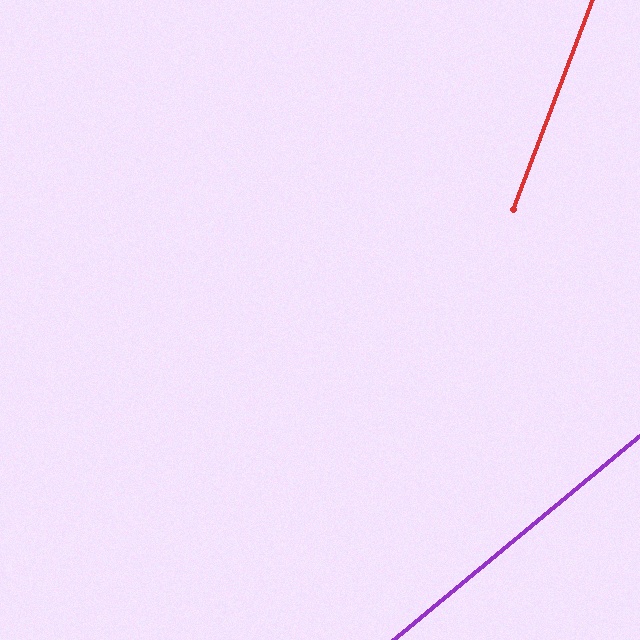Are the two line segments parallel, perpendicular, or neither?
Neither parallel nor perpendicular — they differ by about 30°.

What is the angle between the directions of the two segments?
Approximately 30 degrees.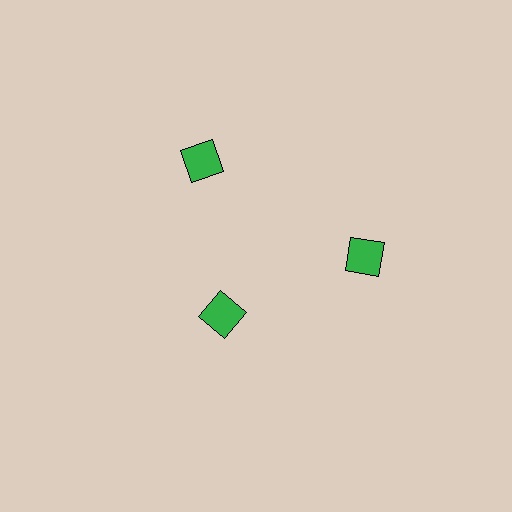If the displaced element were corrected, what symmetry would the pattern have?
It would have 3-fold rotational symmetry — the pattern would map onto itself every 120 degrees.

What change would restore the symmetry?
The symmetry would be restored by moving it outward, back onto the ring so that all 3 squares sit at equal angles and equal distance from the center.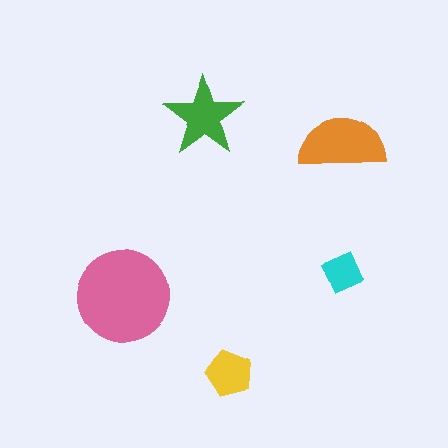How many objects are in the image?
There are 5 objects in the image.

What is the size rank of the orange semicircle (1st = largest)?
2nd.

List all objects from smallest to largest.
The cyan square, the yellow pentagon, the green star, the orange semicircle, the pink circle.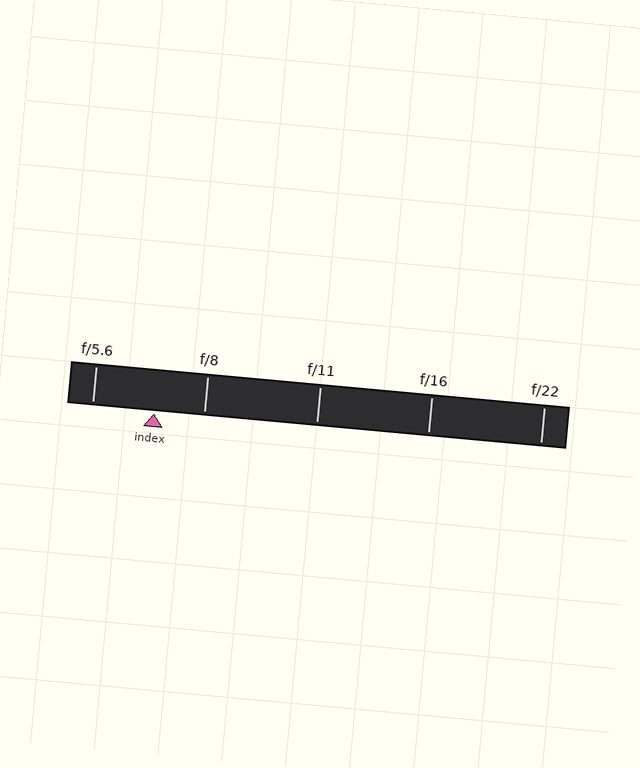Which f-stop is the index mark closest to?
The index mark is closest to f/8.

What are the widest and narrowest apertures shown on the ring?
The widest aperture shown is f/5.6 and the narrowest is f/22.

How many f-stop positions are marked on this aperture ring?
There are 5 f-stop positions marked.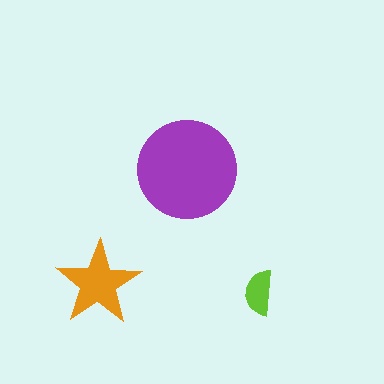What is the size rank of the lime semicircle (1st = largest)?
3rd.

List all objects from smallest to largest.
The lime semicircle, the orange star, the purple circle.